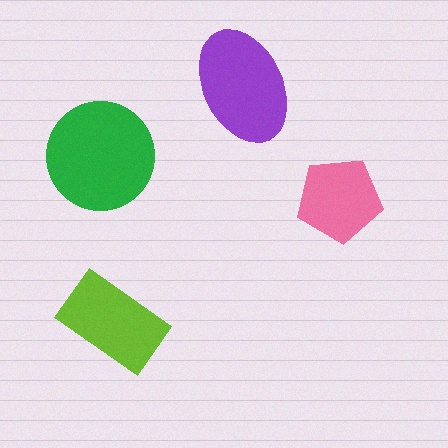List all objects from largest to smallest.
The green circle, the purple ellipse, the lime rectangle, the pink pentagon.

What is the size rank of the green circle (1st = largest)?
1st.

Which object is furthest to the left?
The green circle is leftmost.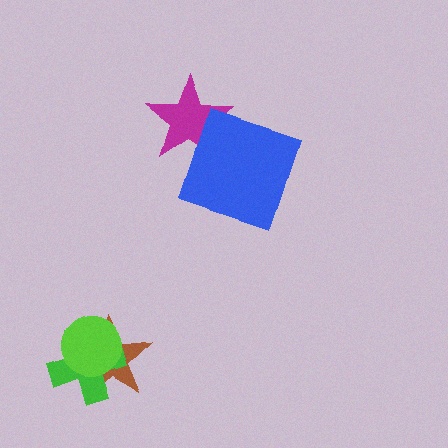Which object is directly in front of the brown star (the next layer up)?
The green cross is directly in front of the brown star.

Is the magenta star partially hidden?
Yes, it is partially covered by another shape.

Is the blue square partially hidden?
No, no other shape covers it.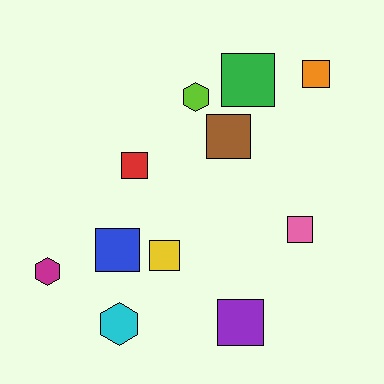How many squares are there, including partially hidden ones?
There are 8 squares.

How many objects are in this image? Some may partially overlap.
There are 11 objects.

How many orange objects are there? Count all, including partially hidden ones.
There is 1 orange object.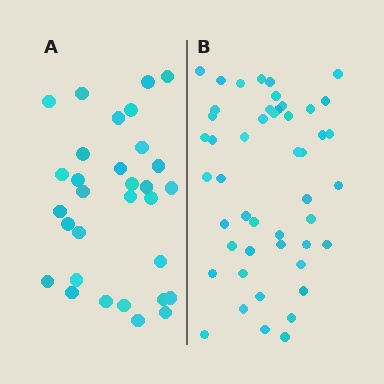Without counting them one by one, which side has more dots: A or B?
Region B (the right region) has more dots.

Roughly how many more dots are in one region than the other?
Region B has approximately 15 more dots than region A.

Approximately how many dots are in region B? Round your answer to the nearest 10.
About 50 dots. (The exact count is 48, which rounds to 50.)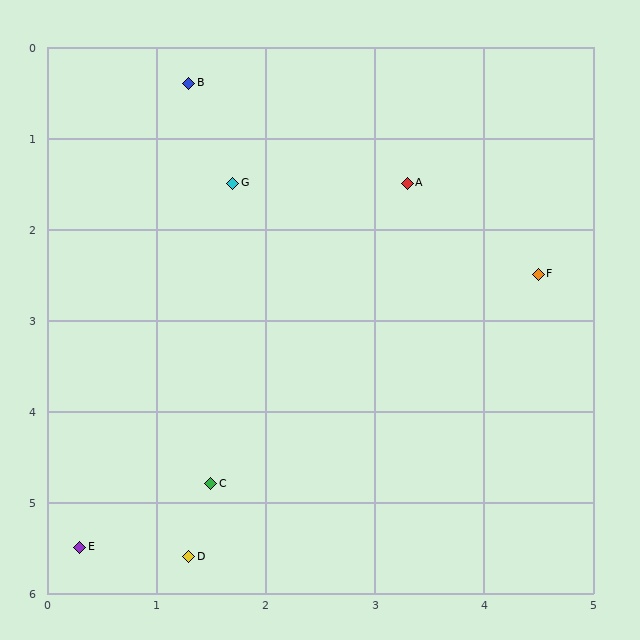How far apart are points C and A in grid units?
Points C and A are about 3.8 grid units apart.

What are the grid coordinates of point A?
Point A is at approximately (3.3, 1.5).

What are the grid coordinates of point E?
Point E is at approximately (0.3, 5.5).